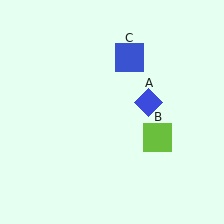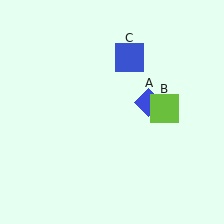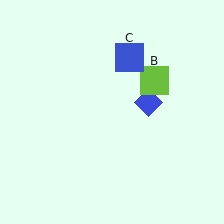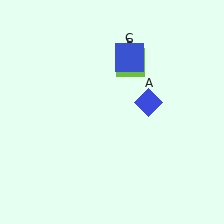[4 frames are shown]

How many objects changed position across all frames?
1 object changed position: lime square (object B).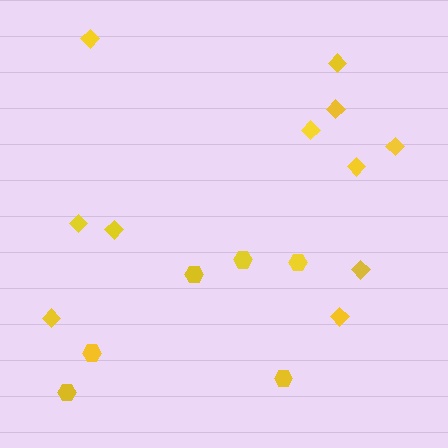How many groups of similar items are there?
There are 2 groups: one group of diamonds (11) and one group of hexagons (6).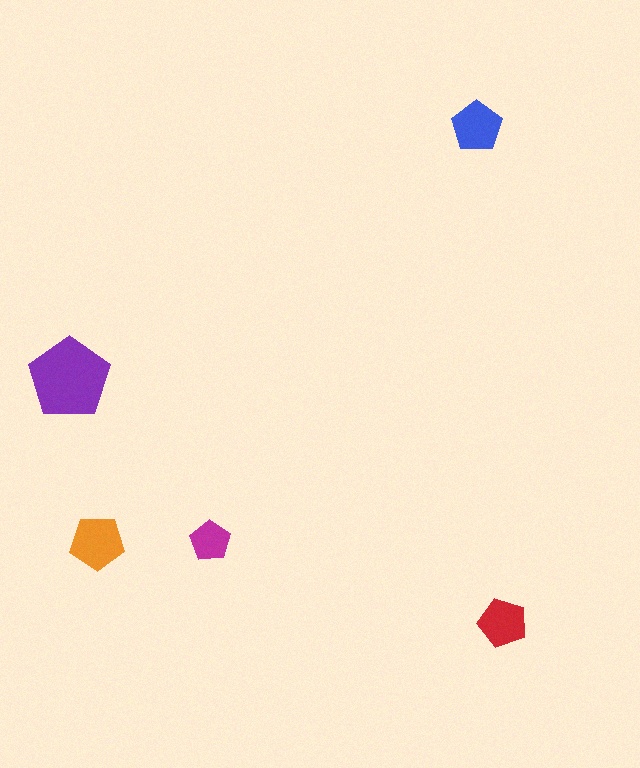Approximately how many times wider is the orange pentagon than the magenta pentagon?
About 1.5 times wider.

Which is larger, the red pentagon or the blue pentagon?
The blue one.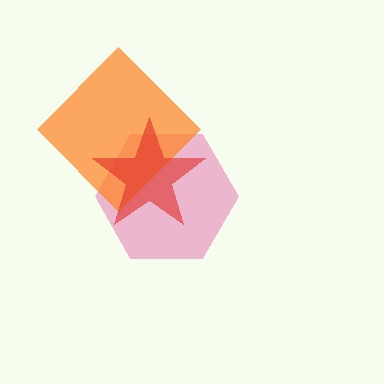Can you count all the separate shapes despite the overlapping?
Yes, there are 3 separate shapes.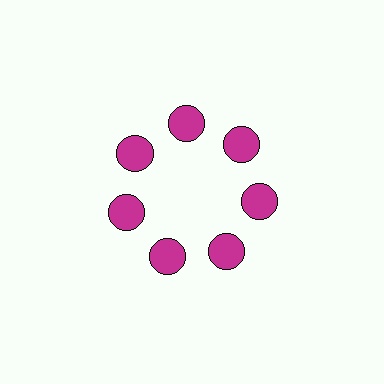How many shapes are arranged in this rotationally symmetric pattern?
There are 7 shapes, arranged in 7 groups of 1.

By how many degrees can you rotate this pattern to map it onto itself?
The pattern maps onto itself every 51 degrees of rotation.